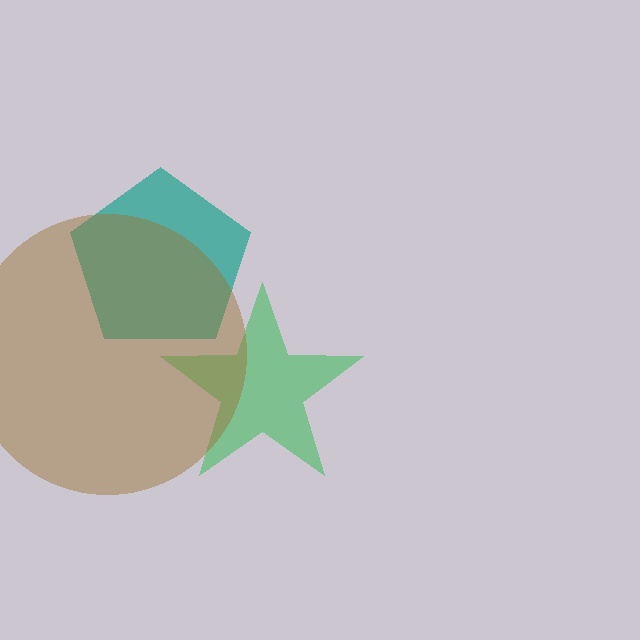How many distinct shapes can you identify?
There are 3 distinct shapes: a green star, a teal pentagon, a brown circle.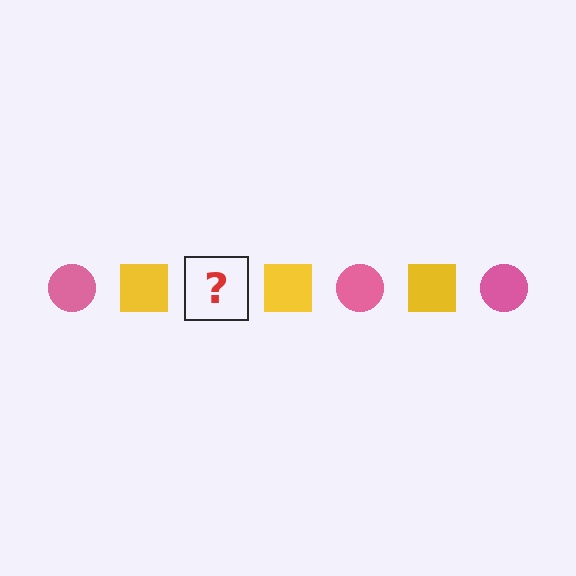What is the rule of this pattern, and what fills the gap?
The rule is that the pattern alternates between pink circle and yellow square. The gap should be filled with a pink circle.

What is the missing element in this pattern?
The missing element is a pink circle.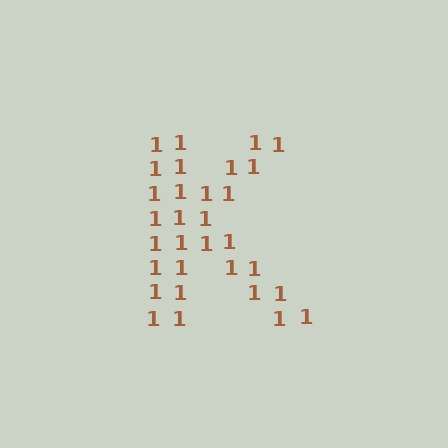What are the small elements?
The small elements are digit 1's.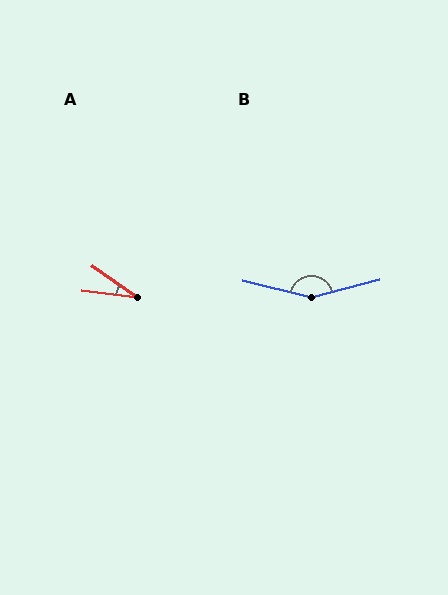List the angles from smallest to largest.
A (29°), B (152°).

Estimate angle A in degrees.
Approximately 29 degrees.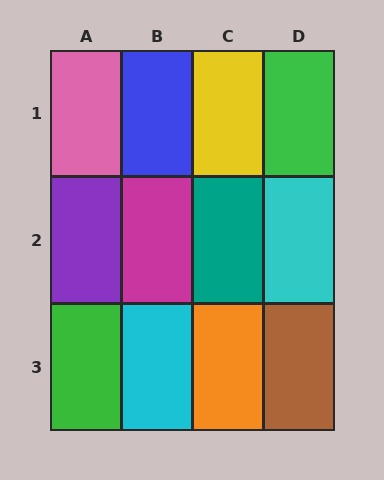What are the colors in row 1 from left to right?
Pink, blue, yellow, green.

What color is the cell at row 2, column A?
Purple.